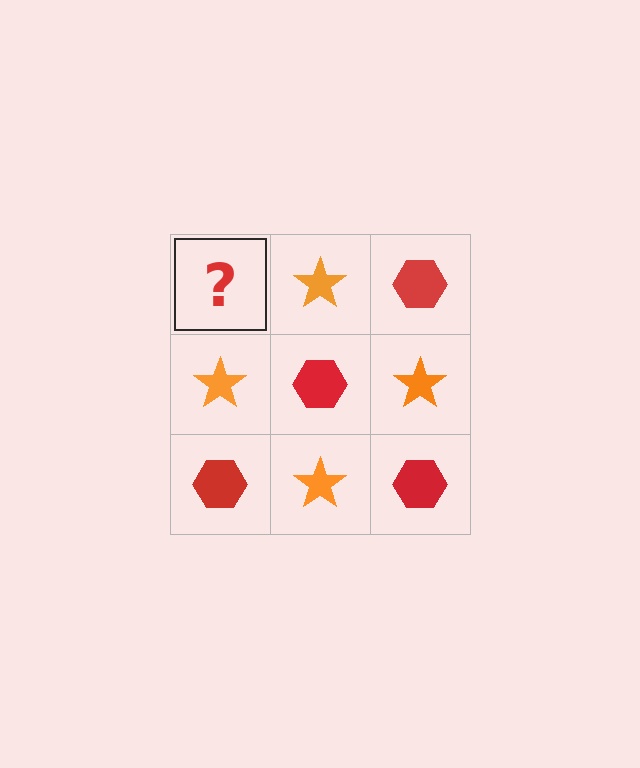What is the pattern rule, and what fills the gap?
The rule is that it alternates red hexagon and orange star in a checkerboard pattern. The gap should be filled with a red hexagon.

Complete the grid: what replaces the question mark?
The question mark should be replaced with a red hexagon.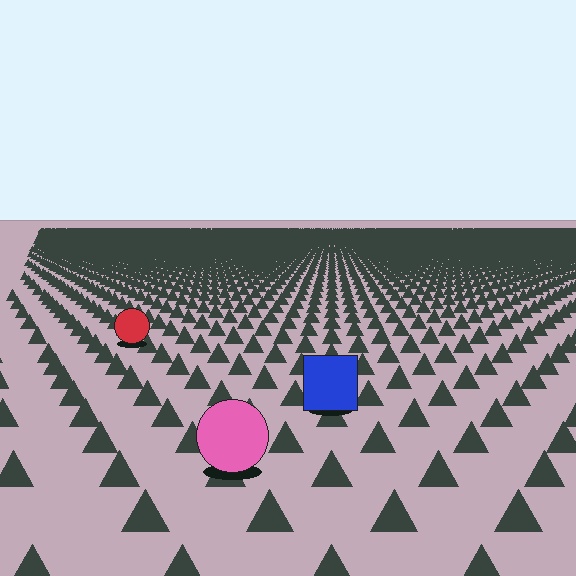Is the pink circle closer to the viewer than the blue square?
Yes. The pink circle is closer — you can tell from the texture gradient: the ground texture is coarser near it.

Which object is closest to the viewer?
The pink circle is closest. The texture marks near it are larger and more spread out.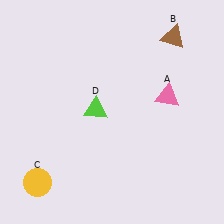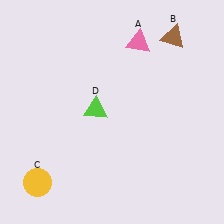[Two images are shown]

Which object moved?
The pink triangle (A) moved up.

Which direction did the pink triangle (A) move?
The pink triangle (A) moved up.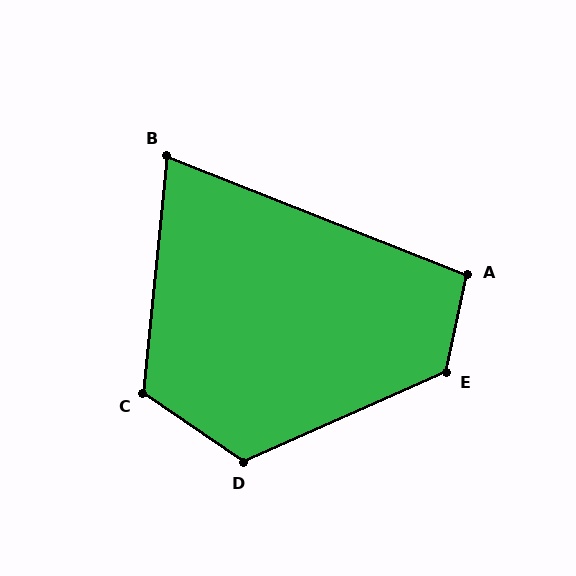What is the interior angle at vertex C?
Approximately 118 degrees (obtuse).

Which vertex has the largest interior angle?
E, at approximately 126 degrees.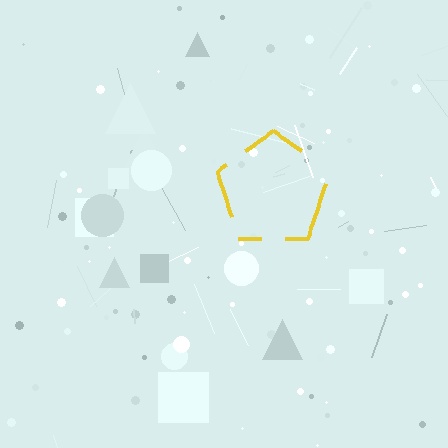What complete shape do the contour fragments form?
The contour fragments form a pentagon.